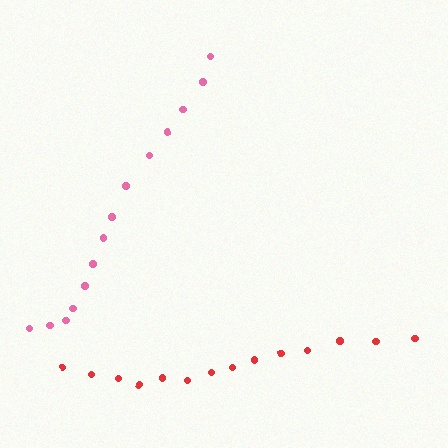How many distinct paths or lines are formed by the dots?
There are 2 distinct paths.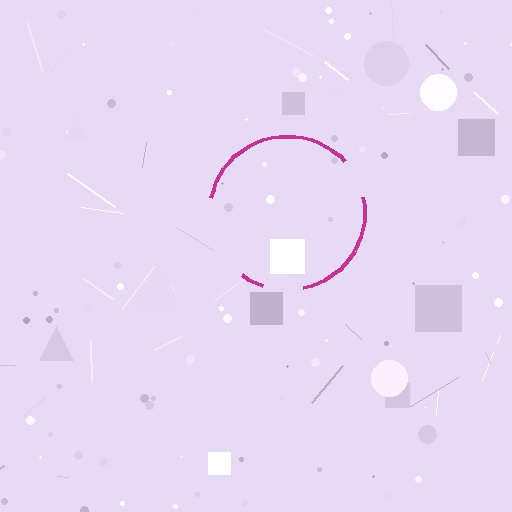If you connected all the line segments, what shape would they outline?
They would outline a circle.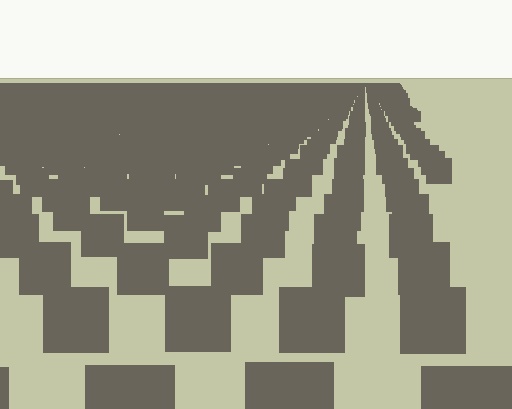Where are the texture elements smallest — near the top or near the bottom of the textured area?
Near the top.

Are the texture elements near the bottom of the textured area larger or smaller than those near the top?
Larger. Near the bottom, elements are closer to the viewer and appear at a bigger on-screen size.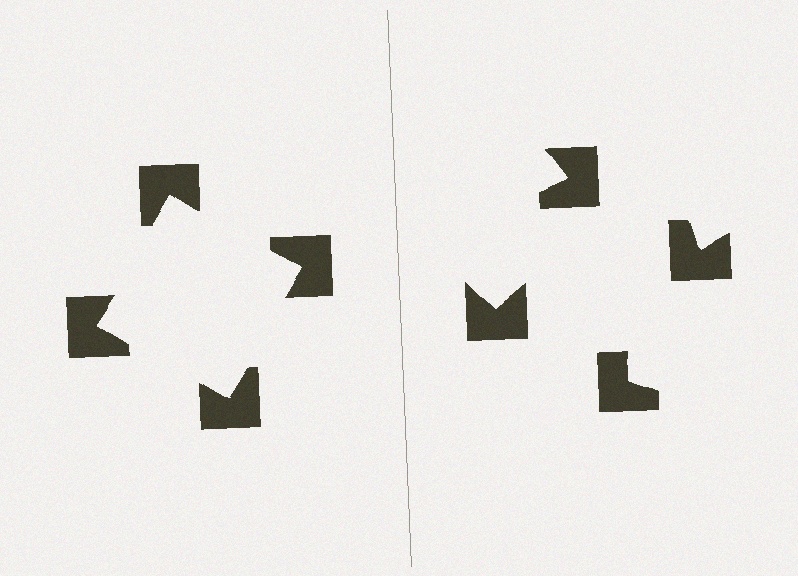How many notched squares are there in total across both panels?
8 — 4 on each side.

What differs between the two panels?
The notched squares are positioned identically on both sides; only the wedge orientations differ. On the left they align to a square; on the right they are misaligned.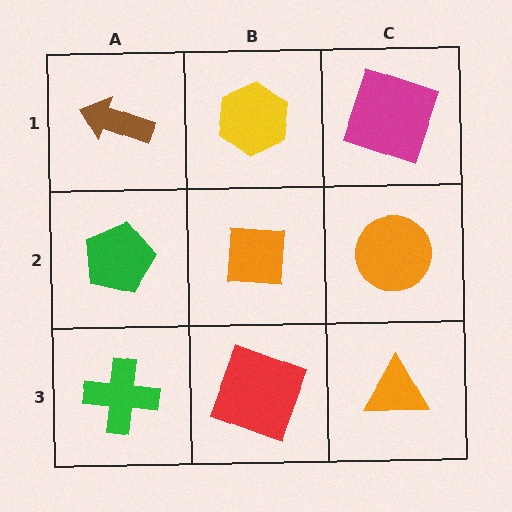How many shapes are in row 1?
3 shapes.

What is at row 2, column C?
An orange circle.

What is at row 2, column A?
A green pentagon.